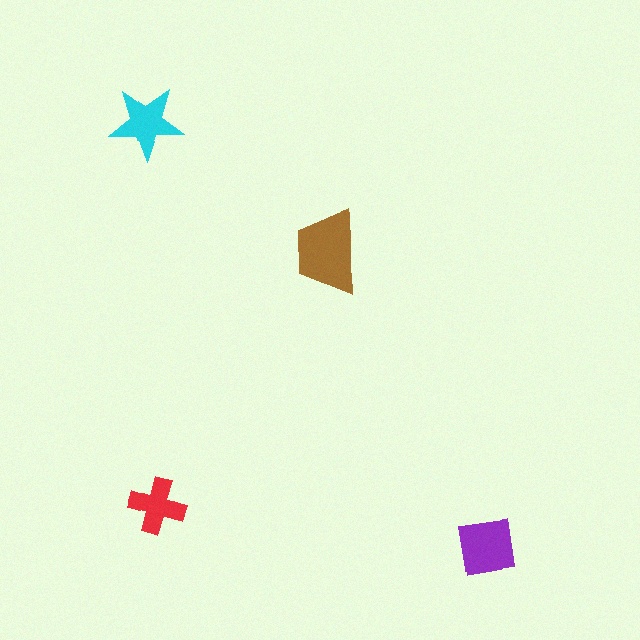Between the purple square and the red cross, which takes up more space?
The purple square.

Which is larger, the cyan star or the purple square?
The purple square.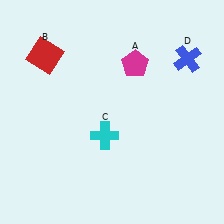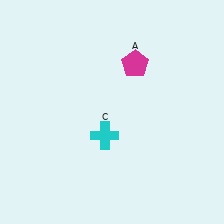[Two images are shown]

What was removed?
The red square (B), the blue cross (D) were removed in Image 2.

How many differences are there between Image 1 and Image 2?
There are 2 differences between the two images.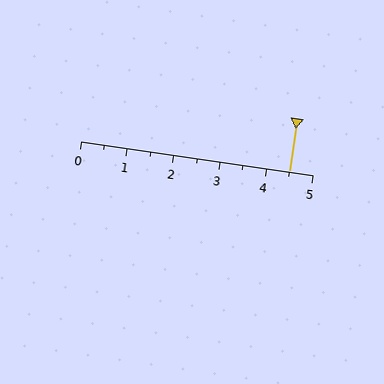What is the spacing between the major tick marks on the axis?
The major ticks are spaced 1 apart.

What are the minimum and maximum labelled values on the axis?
The axis runs from 0 to 5.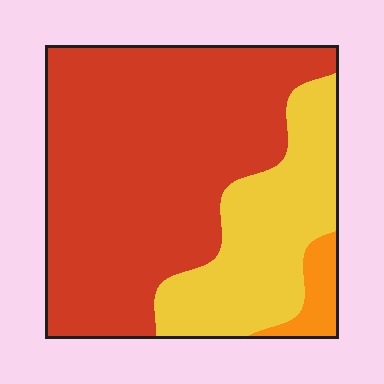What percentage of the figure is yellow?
Yellow takes up about one quarter (1/4) of the figure.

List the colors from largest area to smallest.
From largest to smallest: red, yellow, orange.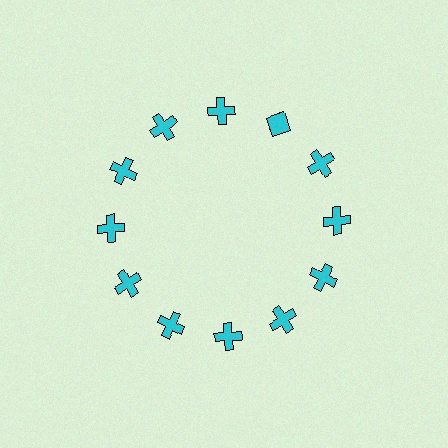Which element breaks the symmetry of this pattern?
The cyan diamond at roughly the 1 o'clock position breaks the symmetry. All other shapes are cyan crosses.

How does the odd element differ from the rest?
It has a different shape: diamond instead of cross.